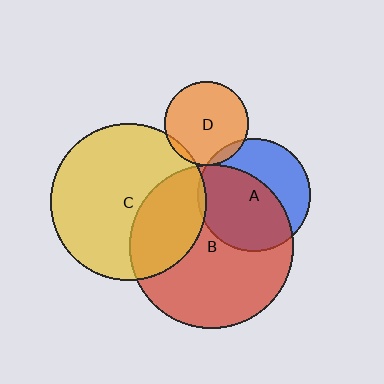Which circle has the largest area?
Circle B (red).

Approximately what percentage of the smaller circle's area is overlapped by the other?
Approximately 5%.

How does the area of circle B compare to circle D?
Approximately 3.9 times.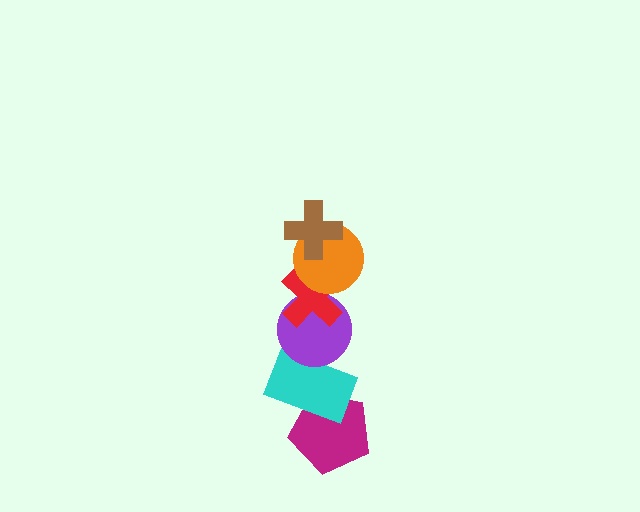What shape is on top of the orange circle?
The brown cross is on top of the orange circle.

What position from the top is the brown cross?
The brown cross is 1st from the top.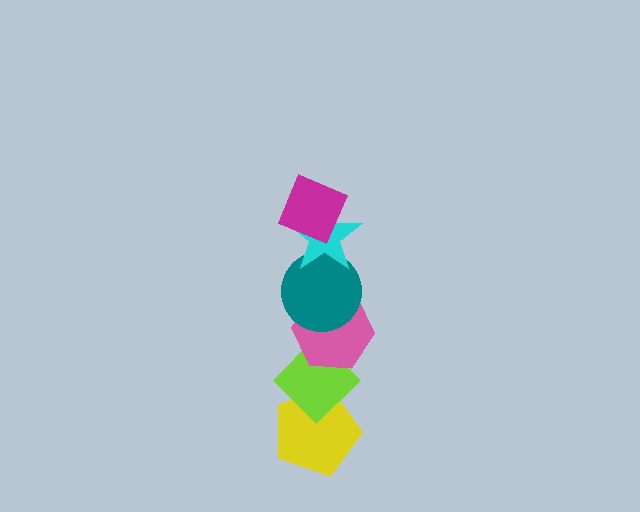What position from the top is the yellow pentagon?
The yellow pentagon is 6th from the top.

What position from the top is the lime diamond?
The lime diamond is 5th from the top.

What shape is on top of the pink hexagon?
The teal circle is on top of the pink hexagon.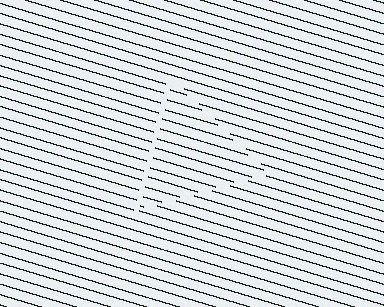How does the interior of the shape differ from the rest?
The interior of the shape contains the same grating, shifted by half a period — the contour is defined by the phase discontinuity where line-ends from the inner and outer gratings abut.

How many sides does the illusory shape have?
3 sides — the line-ends trace a triangle.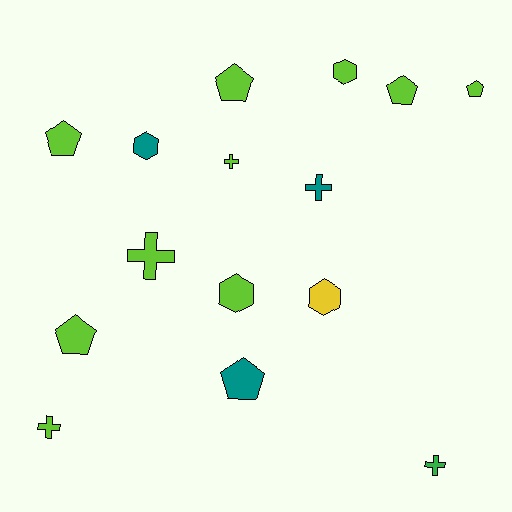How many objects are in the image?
There are 15 objects.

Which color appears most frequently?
Lime, with 10 objects.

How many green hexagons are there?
There are no green hexagons.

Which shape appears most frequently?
Pentagon, with 6 objects.